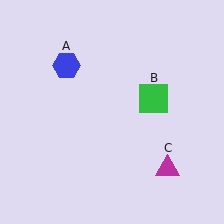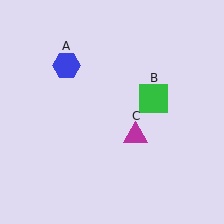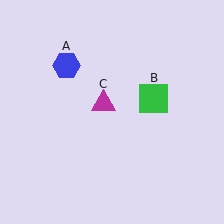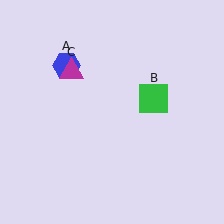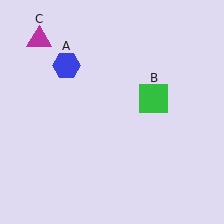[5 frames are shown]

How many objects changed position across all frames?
1 object changed position: magenta triangle (object C).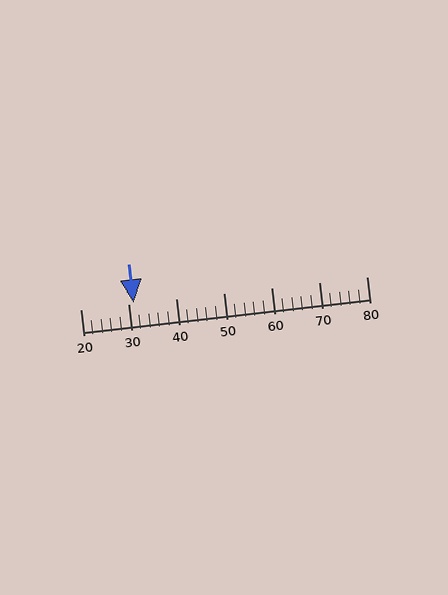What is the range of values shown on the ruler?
The ruler shows values from 20 to 80.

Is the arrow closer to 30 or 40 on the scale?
The arrow is closer to 30.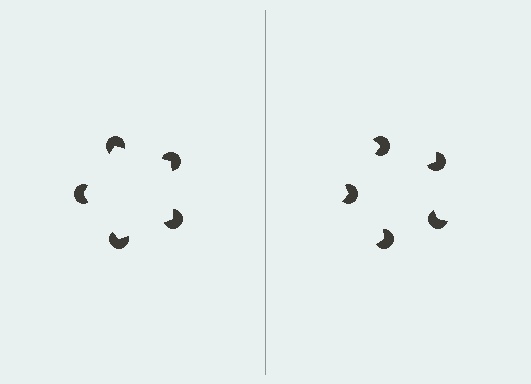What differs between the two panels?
The pac-man discs are positioned identically on both sides; only the wedge orientations differ. On the left they align to a pentagon; on the right they are misaligned.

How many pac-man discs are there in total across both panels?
10 — 5 on each side.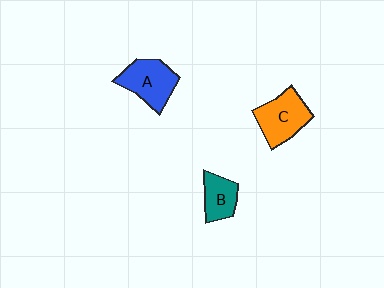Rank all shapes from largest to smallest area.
From largest to smallest: C (orange), A (blue), B (teal).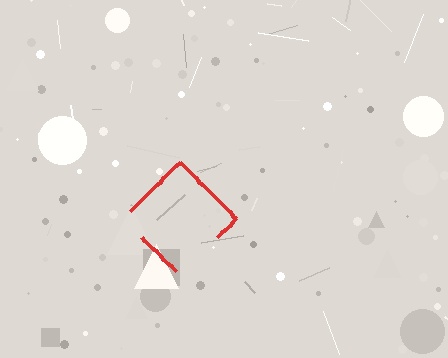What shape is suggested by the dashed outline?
The dashed outline suggests a diamond.